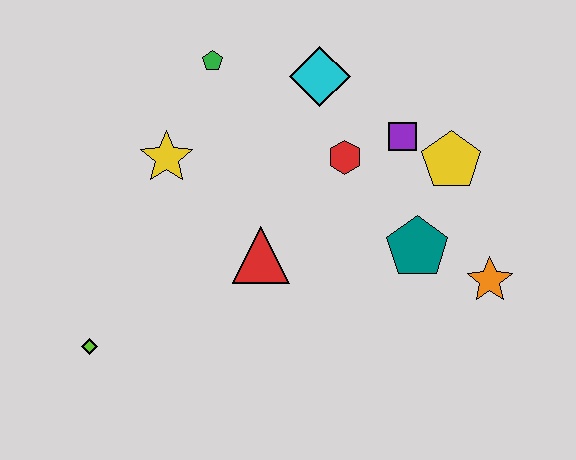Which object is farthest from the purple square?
The lime diamond is farthest from the purple square.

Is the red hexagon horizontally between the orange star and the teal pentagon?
No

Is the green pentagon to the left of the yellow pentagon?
Yes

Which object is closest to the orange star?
The teal pentagon is closest to the orange star.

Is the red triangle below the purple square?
Yes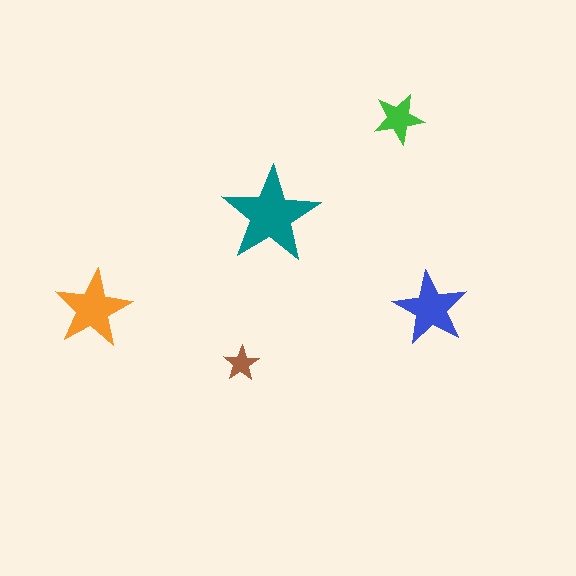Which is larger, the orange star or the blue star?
The orange one.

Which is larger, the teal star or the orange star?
The teal one.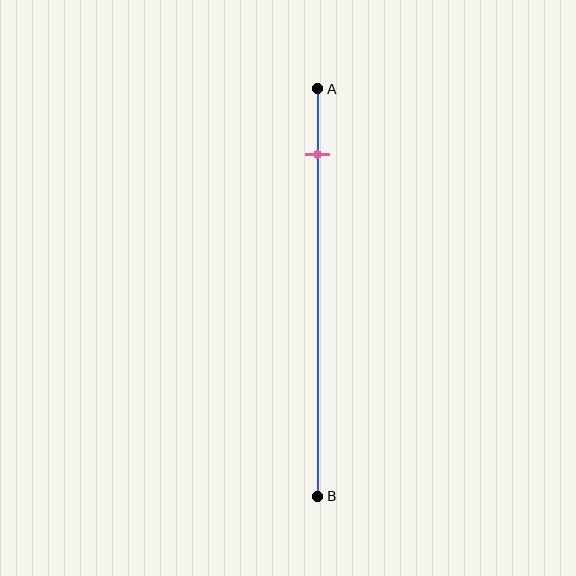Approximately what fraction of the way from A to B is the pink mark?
The pink mark is approximately 15% of the way from A to B.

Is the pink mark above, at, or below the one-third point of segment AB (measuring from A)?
The pink mark is above the one-third point of segment AB.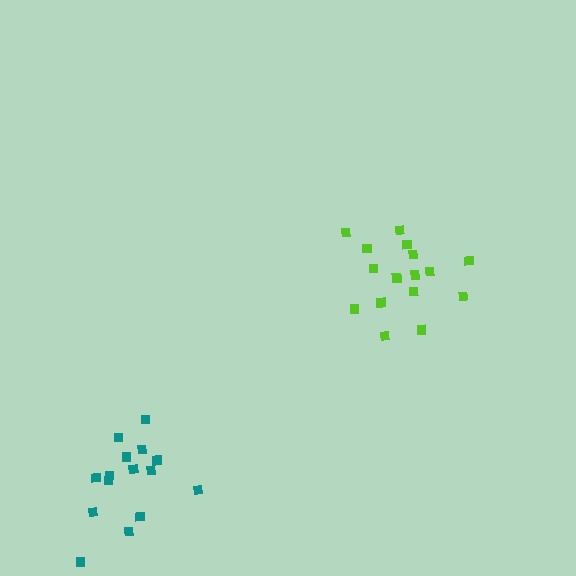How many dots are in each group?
Group 1: 16 dots, Group 2: 15 dots (31 total).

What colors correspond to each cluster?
The clusters are colored: lime, teal.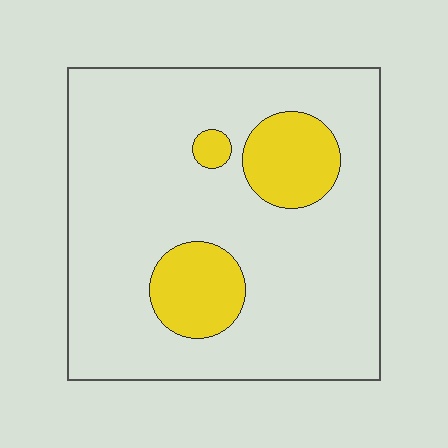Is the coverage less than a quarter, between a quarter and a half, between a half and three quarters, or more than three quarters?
Less than a quarter.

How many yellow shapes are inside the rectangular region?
3.